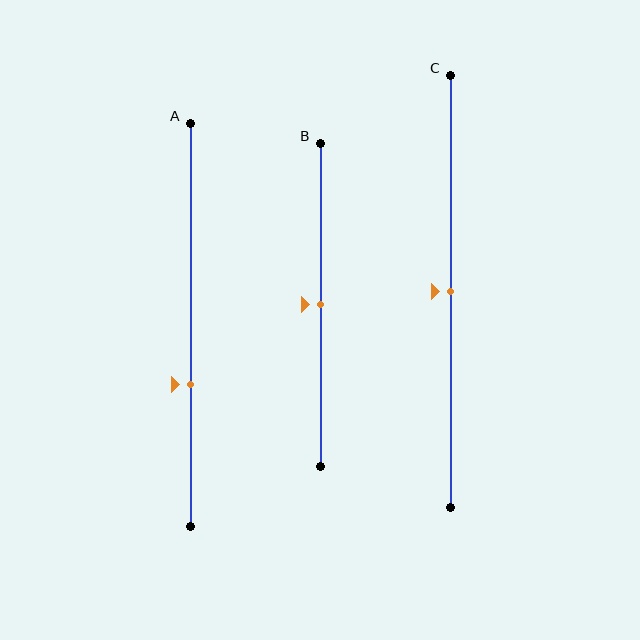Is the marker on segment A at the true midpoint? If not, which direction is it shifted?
No, the marker on segment A is shifted downward by about 15% of the segment length.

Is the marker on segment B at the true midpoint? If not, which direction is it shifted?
Yes, the marker on segment B is at the true midpoint.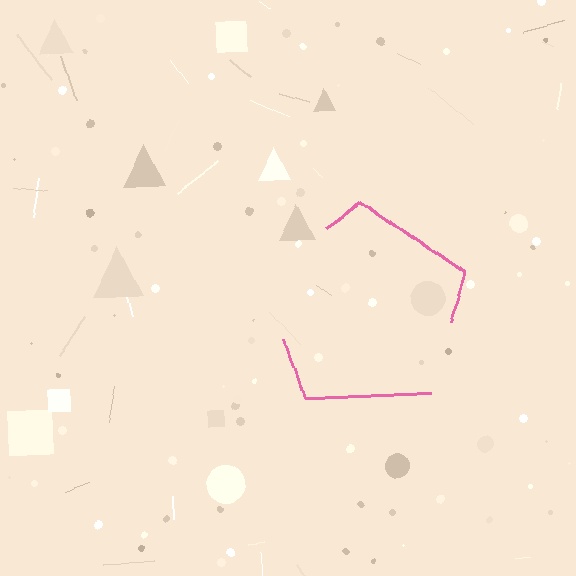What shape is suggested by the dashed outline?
The dashed outline suggests a pentagon.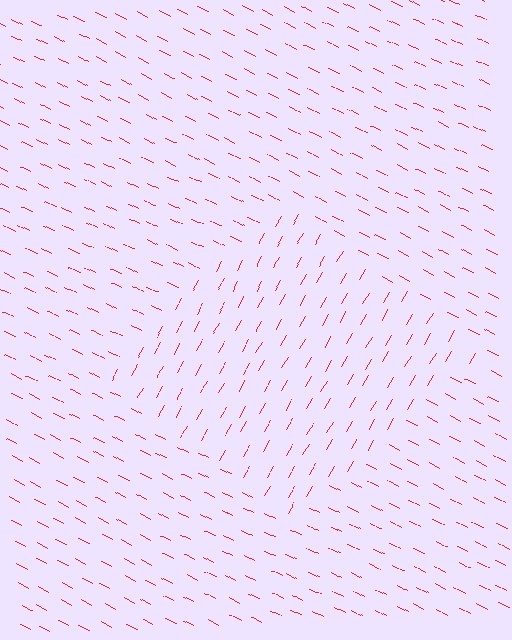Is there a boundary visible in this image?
Yes, there is a texture boundary formed by a change in line orientation.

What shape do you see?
I see a diamond.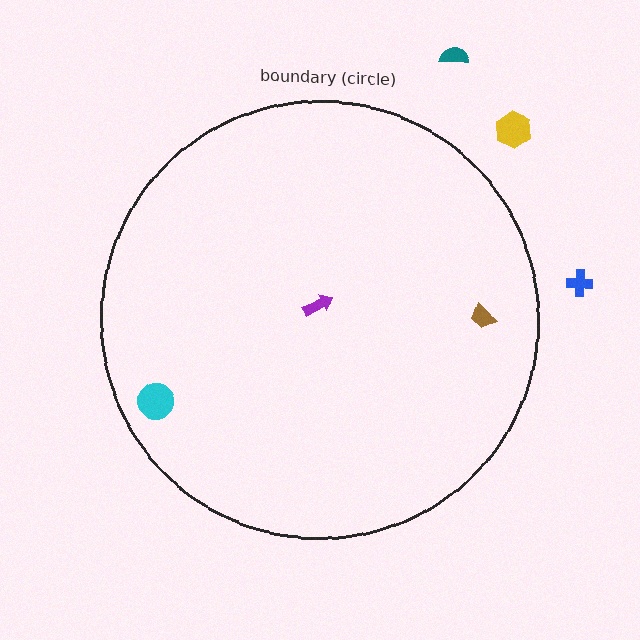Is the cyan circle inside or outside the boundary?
Inside.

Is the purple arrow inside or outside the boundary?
Inside.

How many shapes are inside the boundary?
3 inside, 3 outside.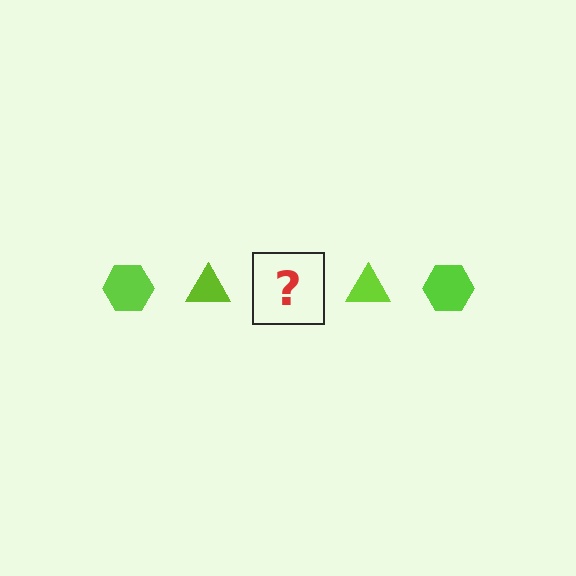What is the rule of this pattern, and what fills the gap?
The rule is that the pattern cycles through hexagon, triangle shapes in lime. The gap should be filled with a lime hexagon.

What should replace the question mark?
The question mark should be replaced with a lime hexagon.